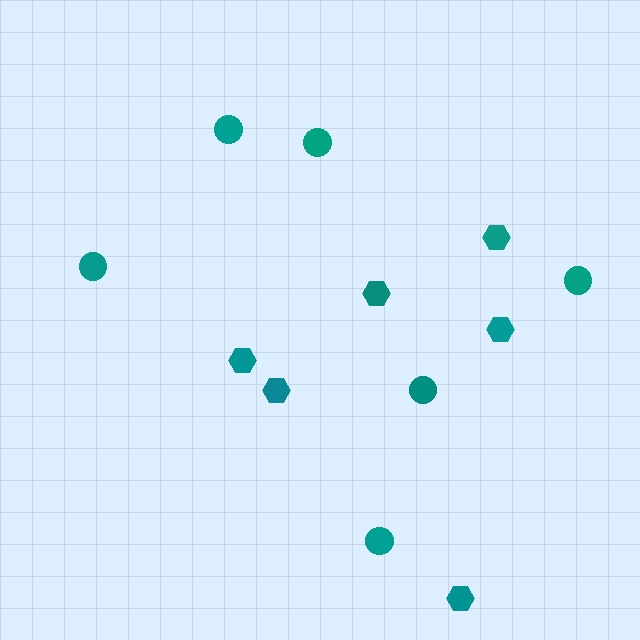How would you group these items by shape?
There are 2 groups: one group of circles (6) and one group of hexagons (6).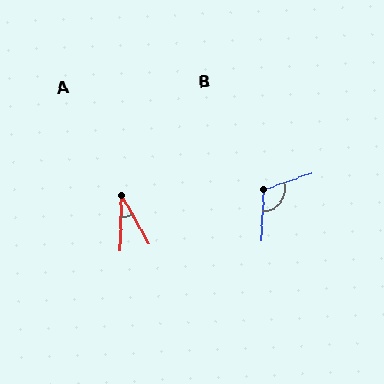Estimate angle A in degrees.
Approximately 30 degrees.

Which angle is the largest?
B, at approximately 112 degrees.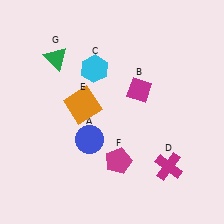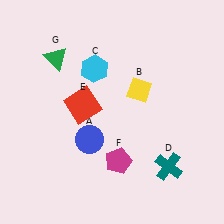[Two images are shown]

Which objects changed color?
B changed from magenta to yellow. D changed from magenta to teal. E changed from orange to red.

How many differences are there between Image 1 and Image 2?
There are 3 differences between the two images.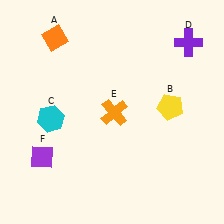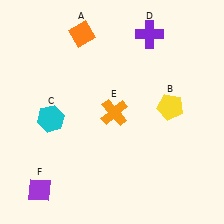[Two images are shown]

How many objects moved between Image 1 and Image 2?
3 objects moved between the two images.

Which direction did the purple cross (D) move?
The purple cross (D) moved left.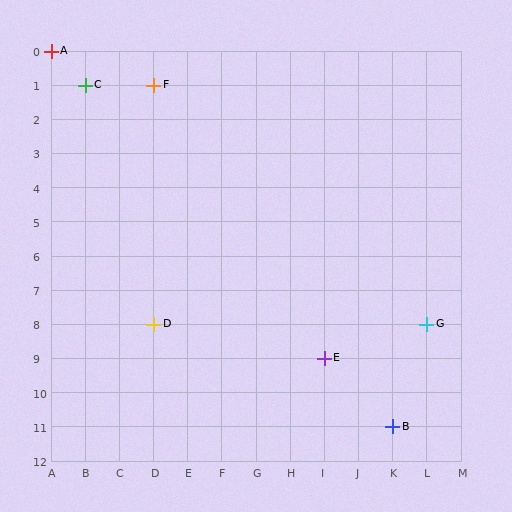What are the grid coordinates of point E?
Point E is at grid coordinates (I, 9).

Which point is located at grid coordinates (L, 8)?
Point G is at (L, 8).